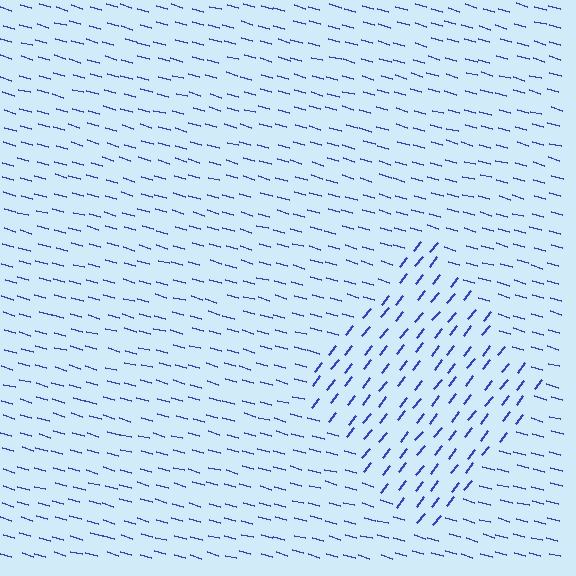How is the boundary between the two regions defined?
The boundary is defined purely by a change in line orientation (approximately 67 degrees difference). All lines are the same color and thickness.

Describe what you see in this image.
The image is filled with small blue line segments. A diamond region in the image has lines oriented differently from the surrounding lines, creating a visible texture boundary.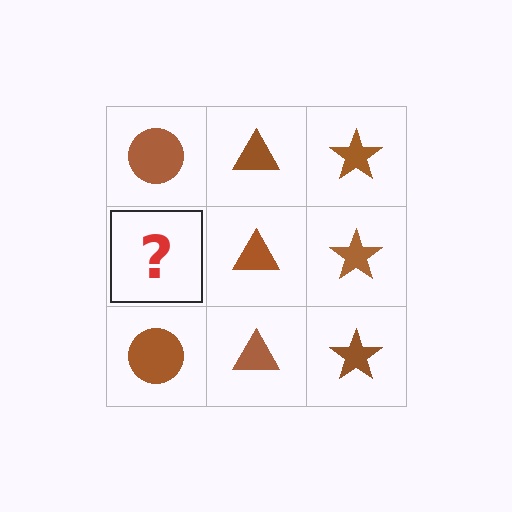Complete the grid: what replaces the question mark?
The question mark should be replaced with a brown circle.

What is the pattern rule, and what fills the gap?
The rule is that each column has a consistent shape. The gap should be filled with a brown circle.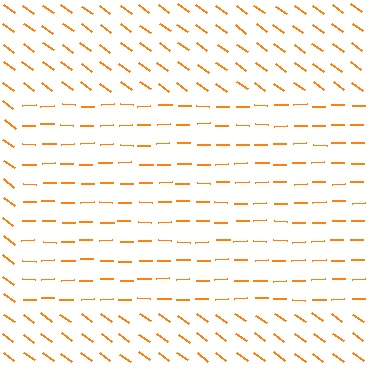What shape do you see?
I see a rectangle.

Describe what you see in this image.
The image is filled with small orange line segments. A rectangle region in the image has lines oriented differently from the surrounding lines, creating a visible texture boundary.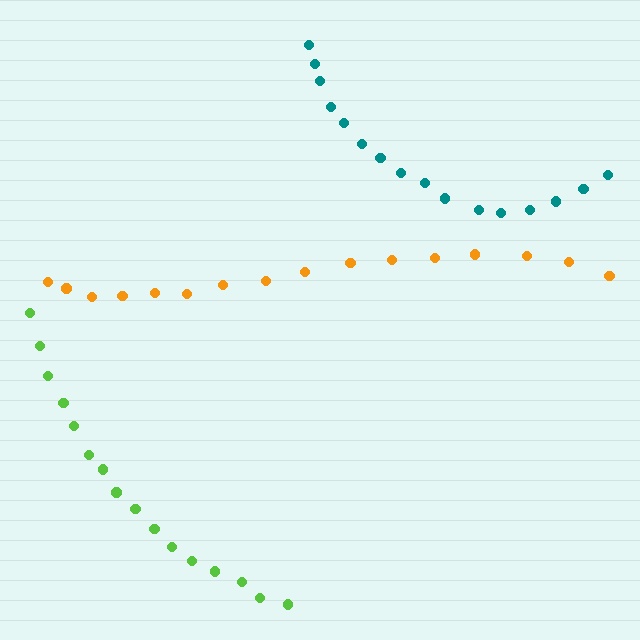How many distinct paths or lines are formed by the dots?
There are 3 distinct paths.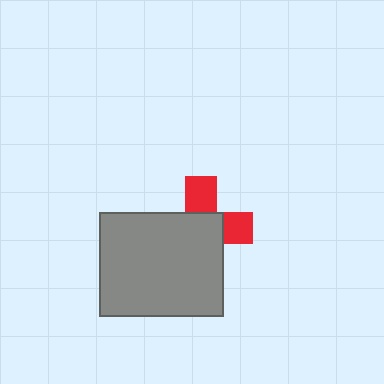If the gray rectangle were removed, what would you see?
You would see the complete red cross.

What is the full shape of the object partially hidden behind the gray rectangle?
The partially hidden object is a red cross.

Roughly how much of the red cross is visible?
A small part of it is visible (roughly 38%).